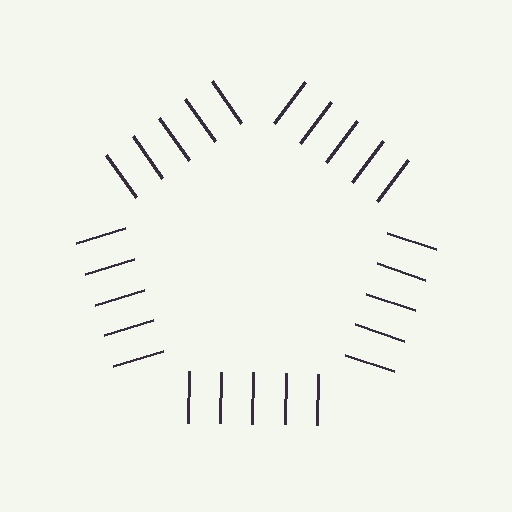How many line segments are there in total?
25 — 5 along each of the 5 edges.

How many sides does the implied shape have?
5 sides — the line-ends trace a pentagon.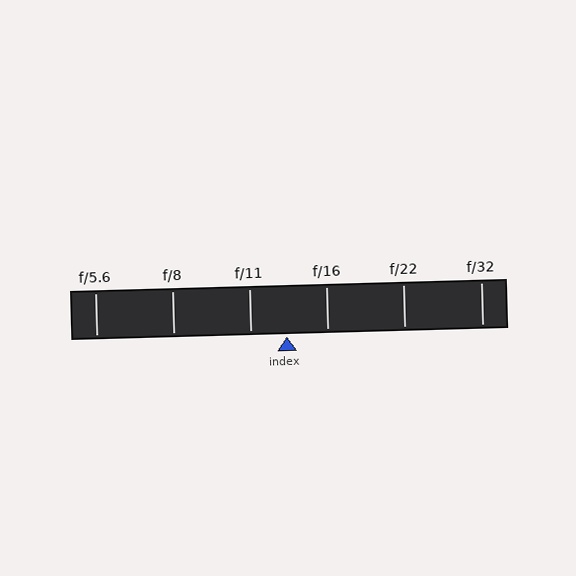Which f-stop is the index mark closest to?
The index mark is closest to f/11.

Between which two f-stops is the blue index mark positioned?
The index mark is between f/11 and f/16.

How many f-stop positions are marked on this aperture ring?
There are 6 f-stop positions marked.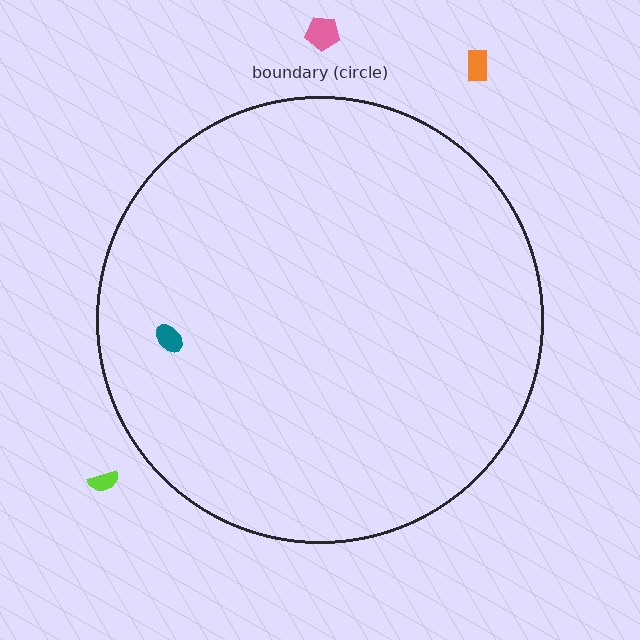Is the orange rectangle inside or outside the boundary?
Outside.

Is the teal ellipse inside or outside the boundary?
Inside.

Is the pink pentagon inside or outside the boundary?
Outside.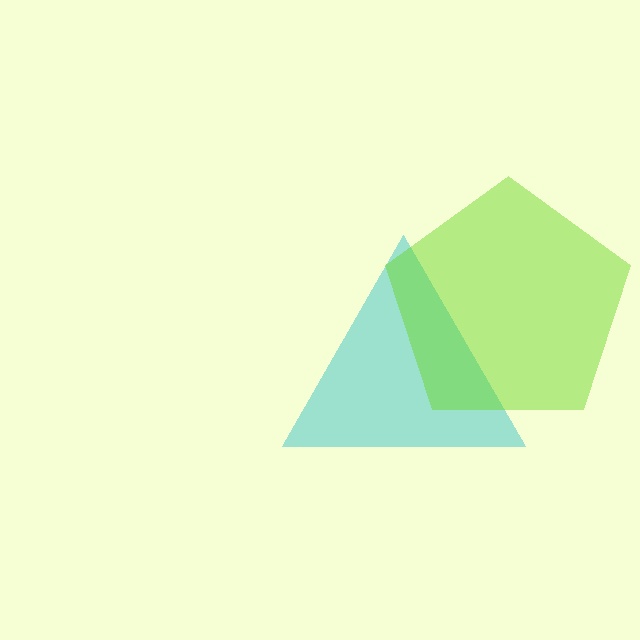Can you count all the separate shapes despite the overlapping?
Yes, there are 2 separate shapes.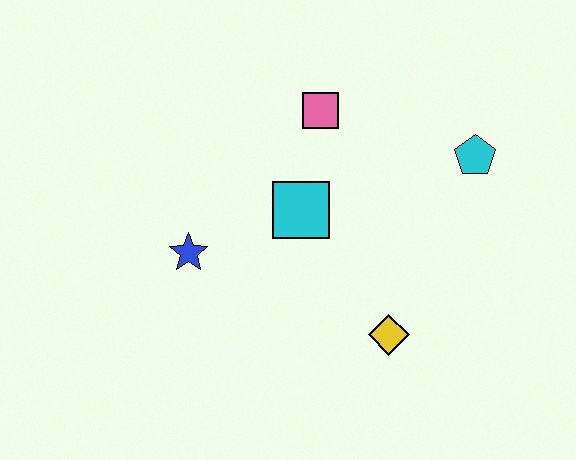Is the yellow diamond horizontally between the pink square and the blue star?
No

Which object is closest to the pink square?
The cyan square is closest to the pink square.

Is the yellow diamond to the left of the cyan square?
No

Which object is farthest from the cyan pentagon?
The blue star is farthest from the cyan pentagon.